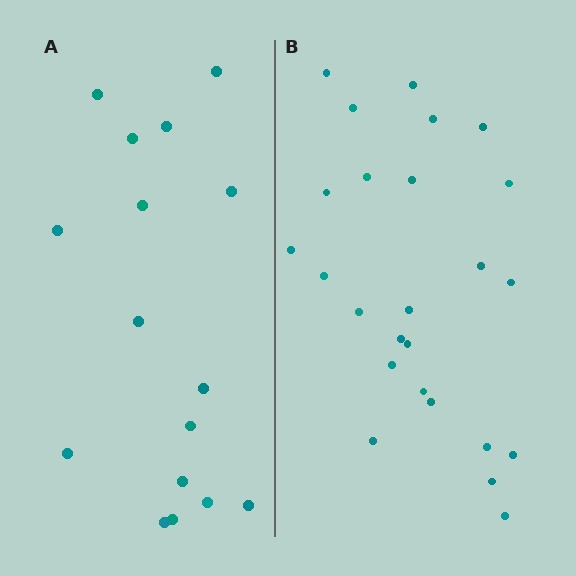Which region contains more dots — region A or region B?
Region B (the right region) has more dots.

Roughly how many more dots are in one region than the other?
Region B has roughly 8 or so more dots than region A.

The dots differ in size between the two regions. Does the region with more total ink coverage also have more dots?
No. Region A has more total ink coverage because its dots are larger, but region B actually contains more individual dots. Total area can be misleading — the number of items is what matters here.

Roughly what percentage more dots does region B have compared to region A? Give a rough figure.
About 55% more.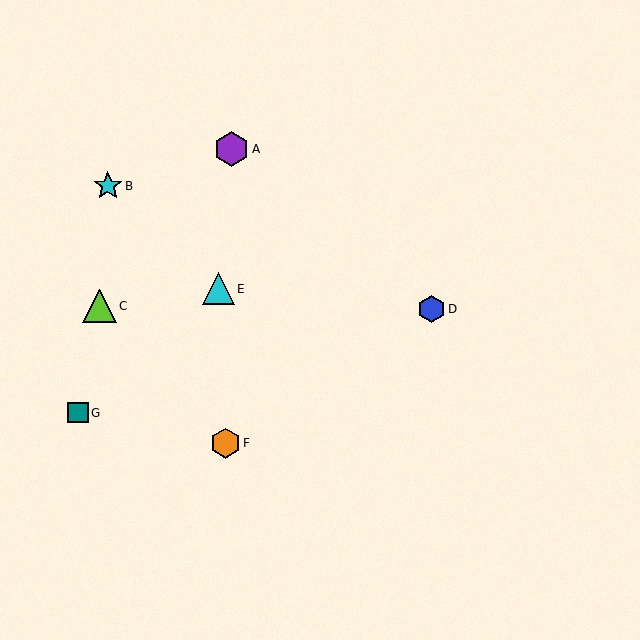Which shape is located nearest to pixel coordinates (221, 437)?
The orange hexagon (labeled F) at (225, 443) is nearest to that location.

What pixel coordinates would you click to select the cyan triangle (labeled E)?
Click at (218, 289) to select the cyan triangle E.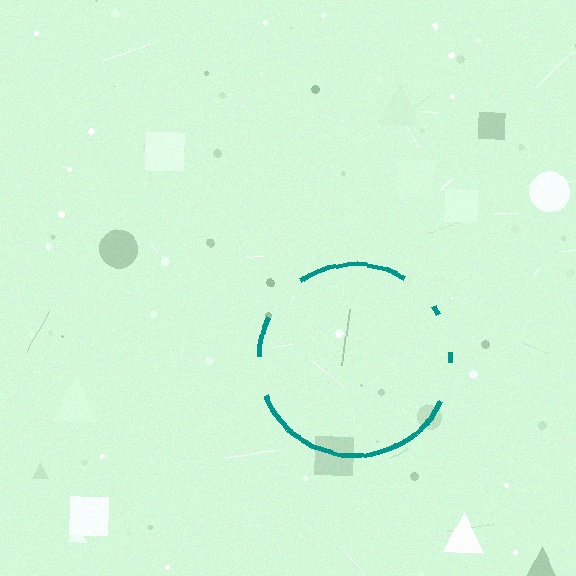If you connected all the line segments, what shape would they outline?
They would outline a circle.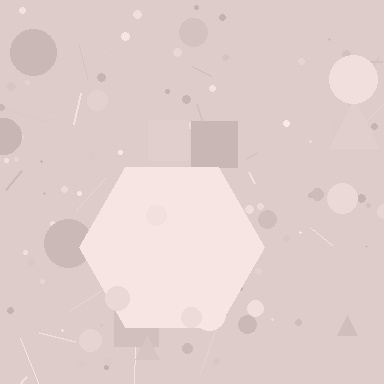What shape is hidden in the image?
A hexagon is hidden in the image.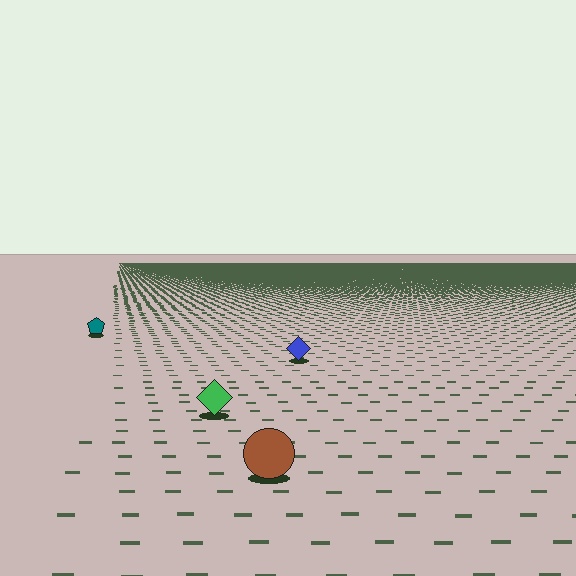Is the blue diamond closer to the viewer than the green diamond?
No. The green diamond is closer — you can tell from the texture gradient: the ground texture is coarser near it.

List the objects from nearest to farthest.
From nearest to farthest: the brown circle, the green diamond, the blue diamond, the teal pentagon.